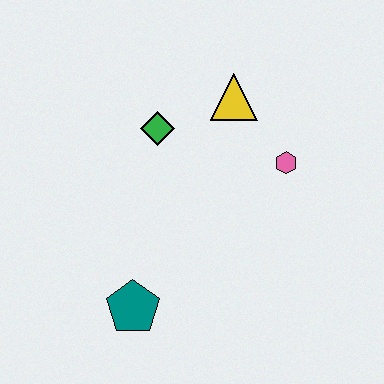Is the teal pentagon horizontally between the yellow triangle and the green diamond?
No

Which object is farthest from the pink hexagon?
The teal pentagon is farthest from the pink hexagon.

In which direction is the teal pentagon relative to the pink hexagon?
The teal pentagon is to the left of the pink hexagon.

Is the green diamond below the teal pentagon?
No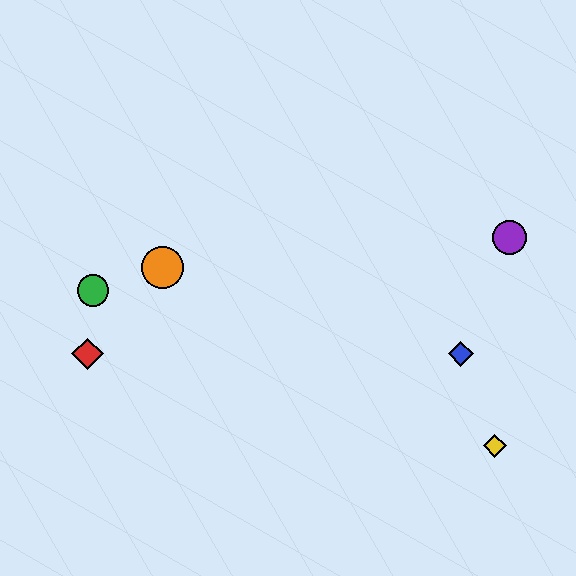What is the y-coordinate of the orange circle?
The orange circle is at y≈268.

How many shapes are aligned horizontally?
2 shapes (the red diamond, the blue diamond) are aligned horizontally.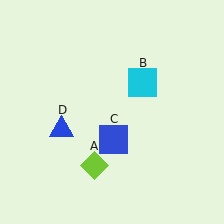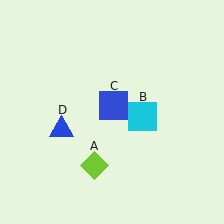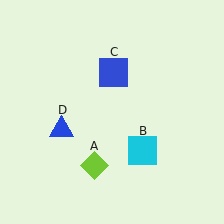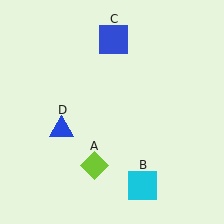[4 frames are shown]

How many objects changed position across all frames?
2 objects changed position: cyan square (object B), blue square (object C).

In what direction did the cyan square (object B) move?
The cyan square (object B) moved down.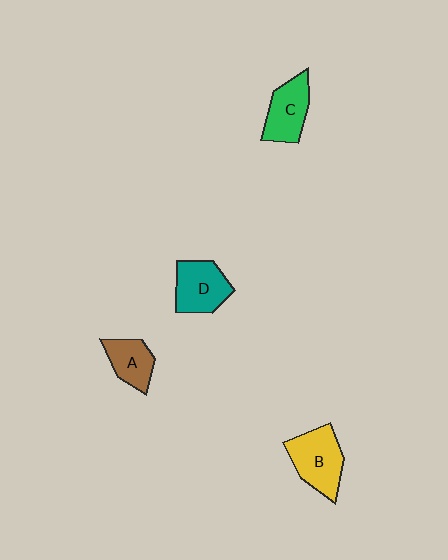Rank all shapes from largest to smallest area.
From largest to smallest: B (yellow), D (teal), C (green), A (brown).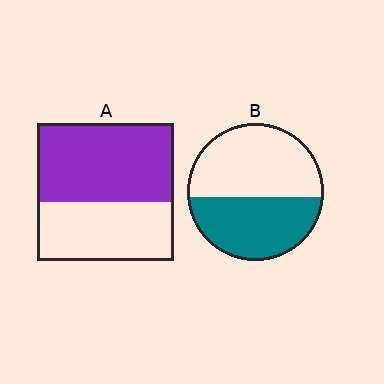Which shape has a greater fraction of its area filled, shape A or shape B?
Shape A.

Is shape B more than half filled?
No.